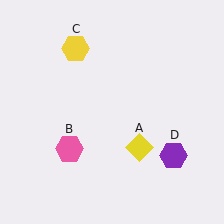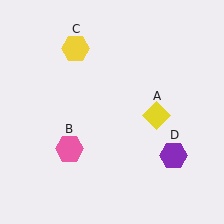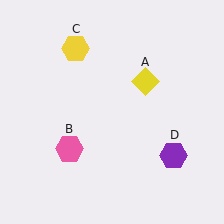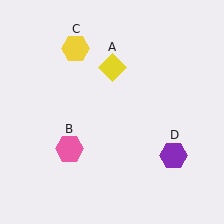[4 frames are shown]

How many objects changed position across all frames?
1 object changed position: yellow diamond (object A).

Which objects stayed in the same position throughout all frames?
Pink hexagon (object B) and yellow hexagon (object C) and purple hexagon (object D) remained stationary.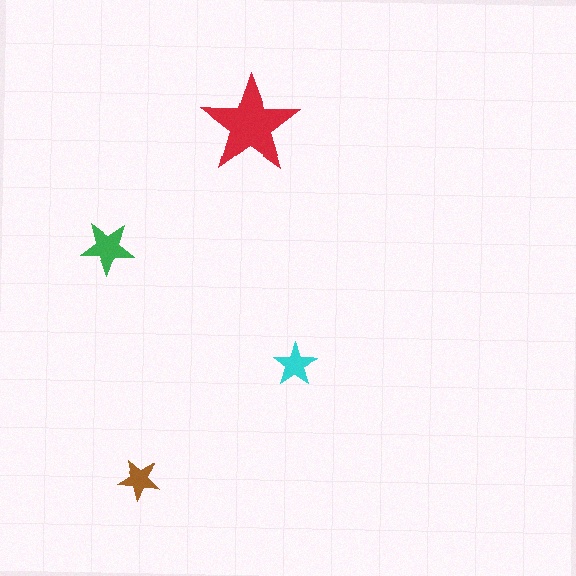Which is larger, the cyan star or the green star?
The green one.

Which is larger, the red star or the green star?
The red one.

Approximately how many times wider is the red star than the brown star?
About 2.5 times wider.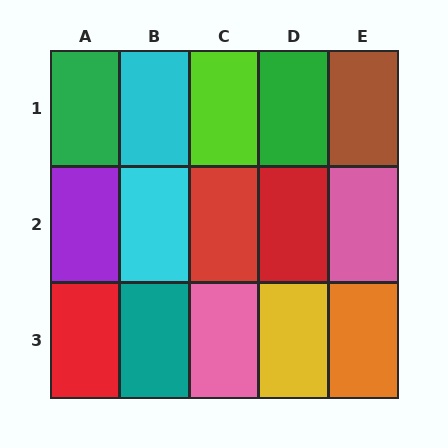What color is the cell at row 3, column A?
Red.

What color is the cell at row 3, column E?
Orange.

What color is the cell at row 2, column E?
Pink.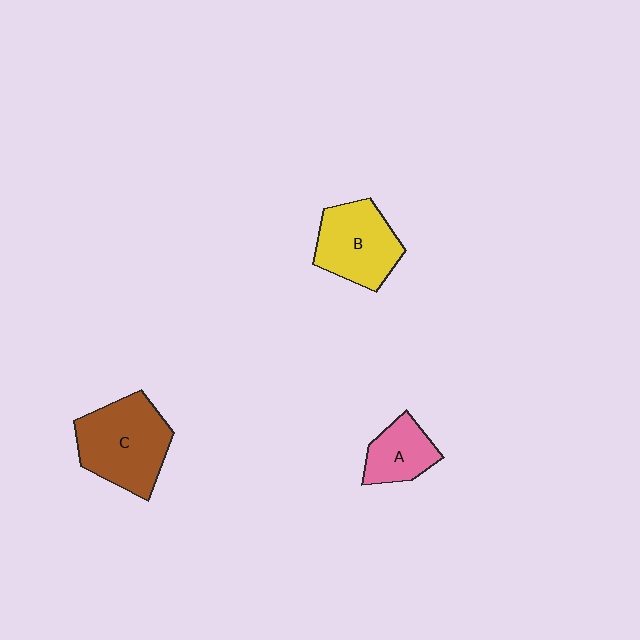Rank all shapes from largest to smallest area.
From largest to smallest: C (brown), B (yellow), A (pink).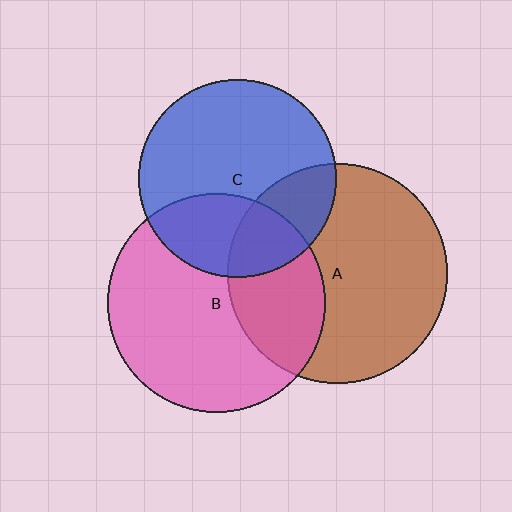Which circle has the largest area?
Circle A (brown).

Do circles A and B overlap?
Yes.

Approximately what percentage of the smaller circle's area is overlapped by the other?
Approximately 30%.